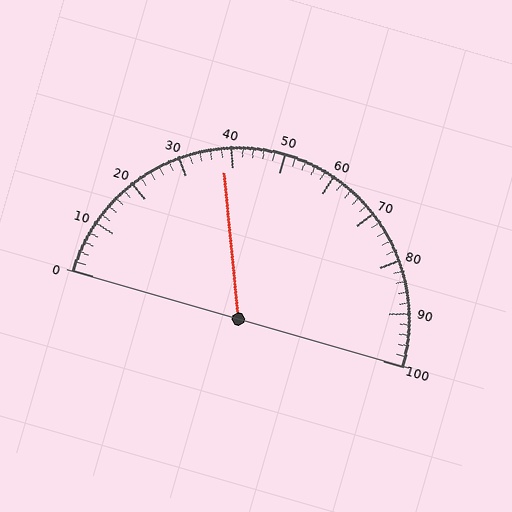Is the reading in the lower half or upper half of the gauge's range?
The reading is in the lower half of the range (0 to 100).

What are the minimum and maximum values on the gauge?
The gauge ranges from 0 to 100.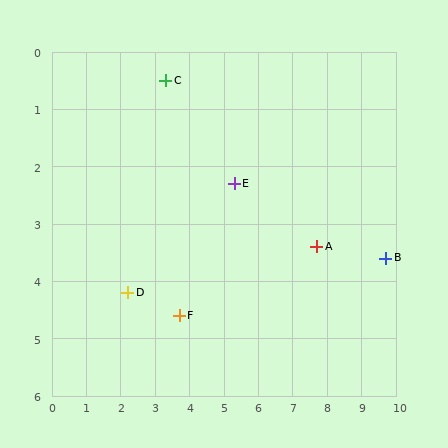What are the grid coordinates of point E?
Point E is at approximately (5.3, 2.3).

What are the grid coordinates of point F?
Point F is at approximately (3.7, 4.6).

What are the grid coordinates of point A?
Point A is at approximately (7.7, 3.4).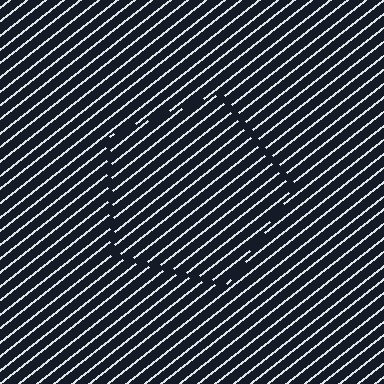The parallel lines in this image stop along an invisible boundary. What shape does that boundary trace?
An illusory pentagon. The interior of the shape contains the same grating, shifted by half a period — the contour is defined by the phase discontinuity where line-ends from the inner and outer gratings abut.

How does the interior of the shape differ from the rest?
The interior of the shape contains the same grating, shifted by half a period — the contour is defined by the phase discontinuity where line-ends from the inner and outer gratings abut.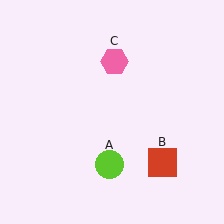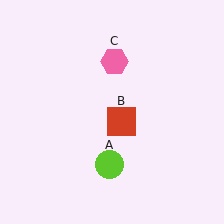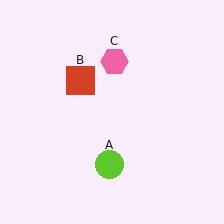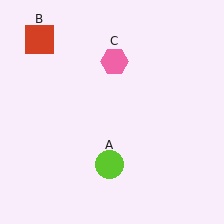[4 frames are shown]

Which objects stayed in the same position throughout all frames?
Lime circle (object A) and pink hexagon (object C) remained stationary.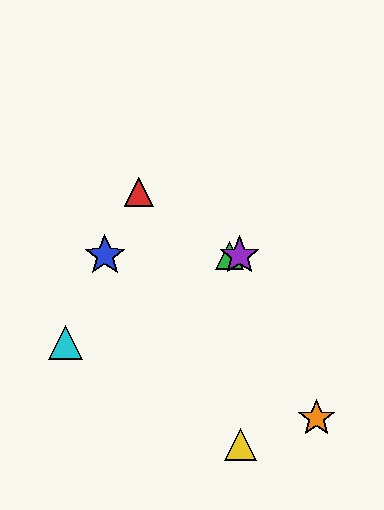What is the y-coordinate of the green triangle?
The green triangle is at y≈255.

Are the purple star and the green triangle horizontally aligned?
Yes, both are at y≈255.